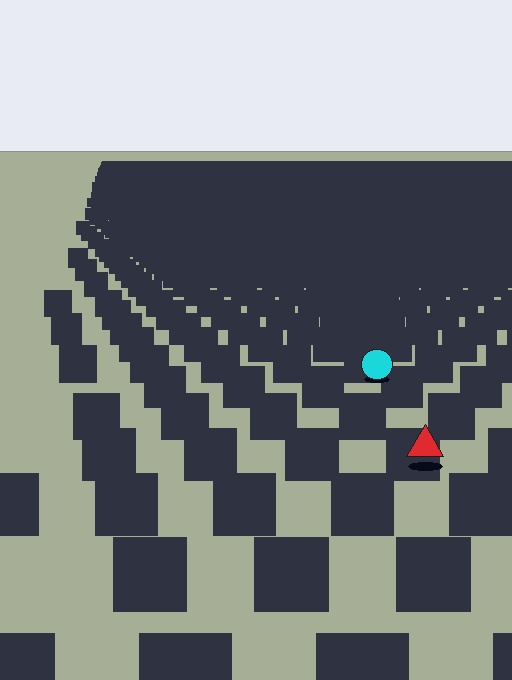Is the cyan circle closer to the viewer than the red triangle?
No. The red triangle is closer — you can tell from the texture gradient: the ground texture is coarser near it.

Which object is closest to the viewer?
The red triangle is closest. The texture marks near it are larger and more spread out.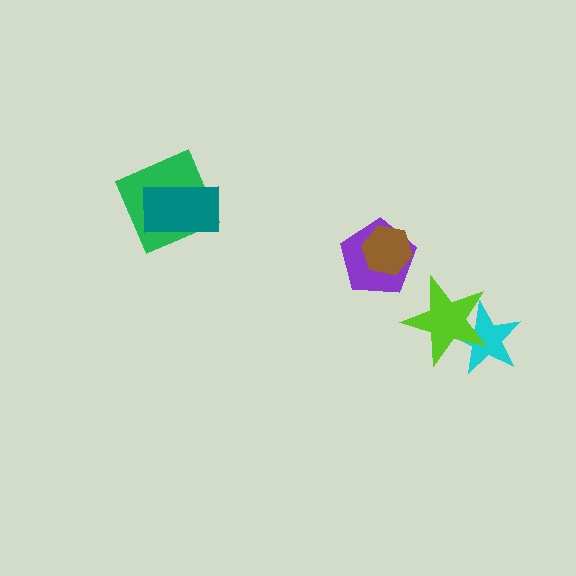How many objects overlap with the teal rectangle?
1 object overlaps with the teal rectangle.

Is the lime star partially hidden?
No, no other shape covers it.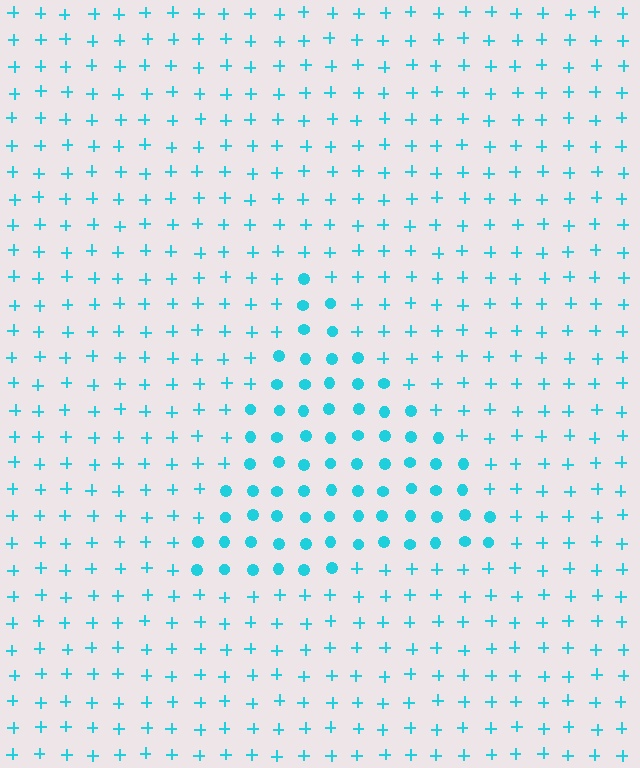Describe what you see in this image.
The image is filled with small cyan elements arranged in a uniform grid. A triangle-shaped region contains circles, while the surrounding area contains plus signs. The boundary is defined purely by the change in element shape.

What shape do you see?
I see a triangle.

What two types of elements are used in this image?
The image uses circles inside the triangle region and plus signs outside it.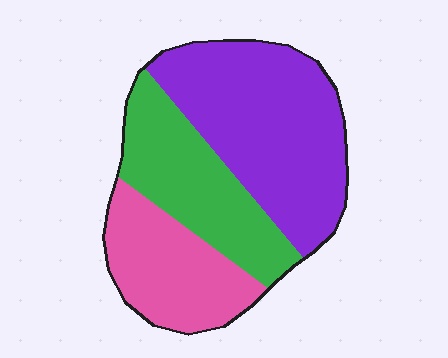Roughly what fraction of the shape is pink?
Pink takes up between a quarter and a half of the shape.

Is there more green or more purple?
Purple.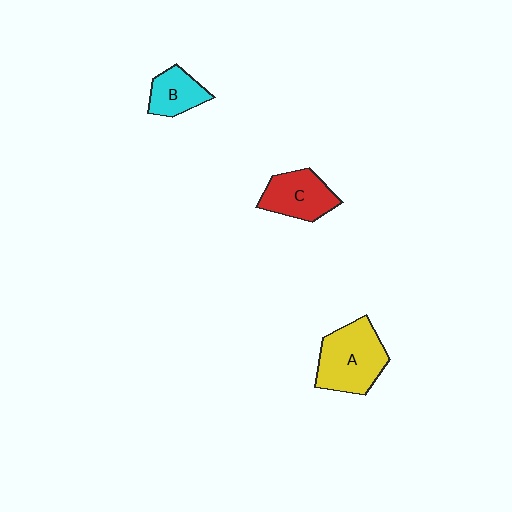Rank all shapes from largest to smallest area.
From largest to smallest: A (yellow), C (red), B (cyan).